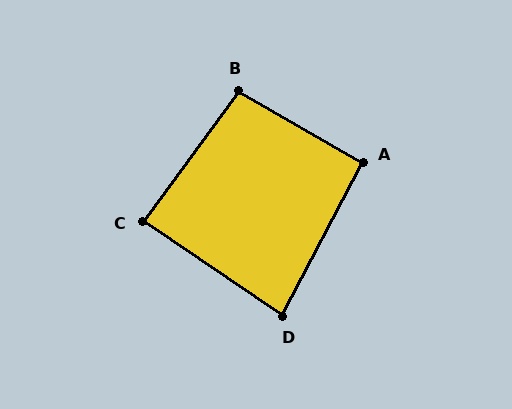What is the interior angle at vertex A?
Approximately 92 degrees (approximately right).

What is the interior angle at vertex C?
Approximately 88 degrees (approximately right).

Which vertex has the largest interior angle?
B, at approximately 96 degrees.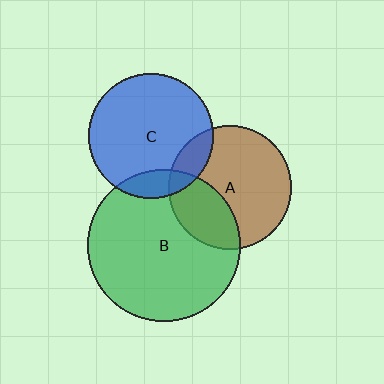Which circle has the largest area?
Circle B (green).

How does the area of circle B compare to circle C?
Approximately 1.5 times.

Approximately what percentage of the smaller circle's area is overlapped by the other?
Approximately 15%.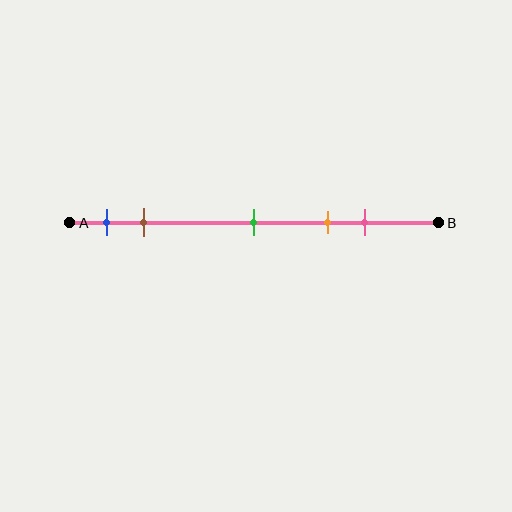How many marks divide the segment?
There are 5 marks dividing the segment.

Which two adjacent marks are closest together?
The blue and brown marks are the closest adjacent pair.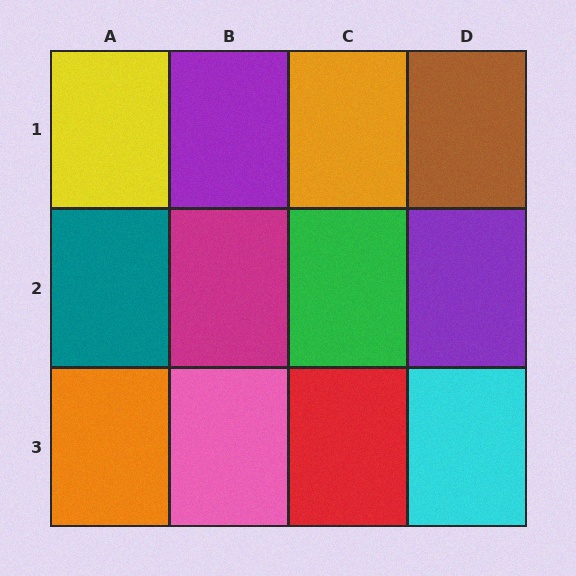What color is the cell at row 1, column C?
Orange.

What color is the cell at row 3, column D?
Cyan.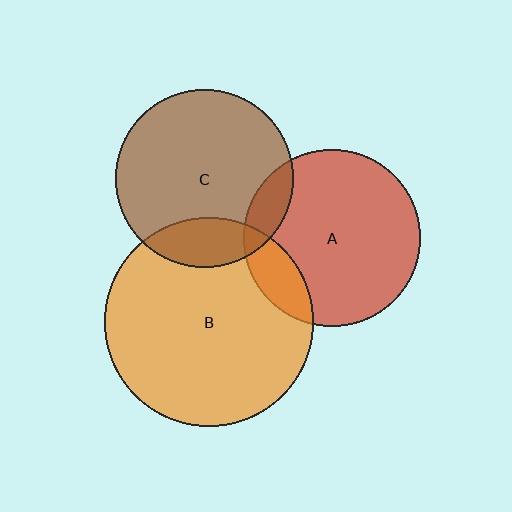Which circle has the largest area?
Circle B (orange).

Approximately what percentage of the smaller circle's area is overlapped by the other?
Approximately 15%.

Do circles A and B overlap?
Yes.